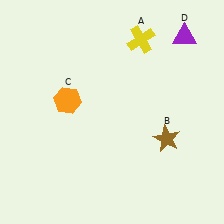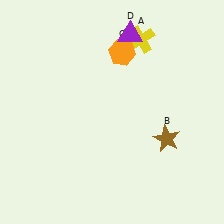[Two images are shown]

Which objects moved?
The objects that moved are: the orange hexagon (C), the purple triangle (D).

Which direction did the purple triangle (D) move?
The purple triangle (D) moved left.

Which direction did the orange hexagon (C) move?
The orange hexagon (C) moved right.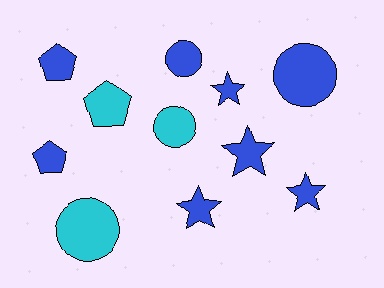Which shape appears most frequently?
Star, with 4 objects.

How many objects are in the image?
There are 11 objects.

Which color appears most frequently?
Blue, with 8 objects.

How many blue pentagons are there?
There are 2 blue pentagons.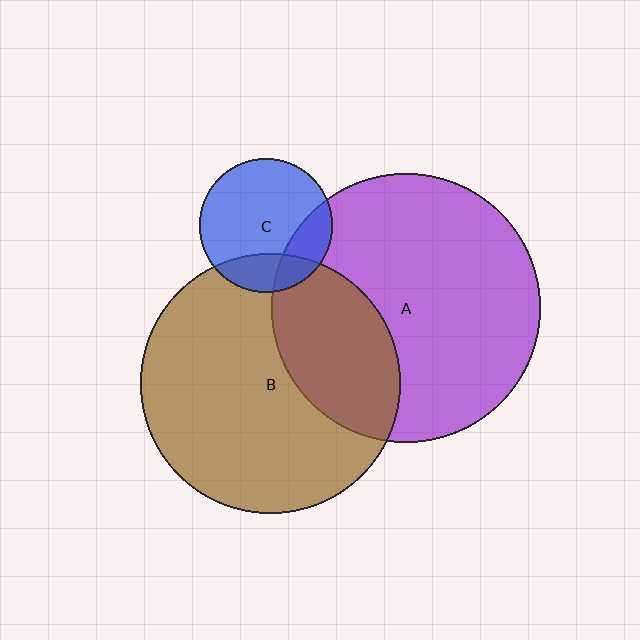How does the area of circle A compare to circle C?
Approximately 4.0 times.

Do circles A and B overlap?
Yes.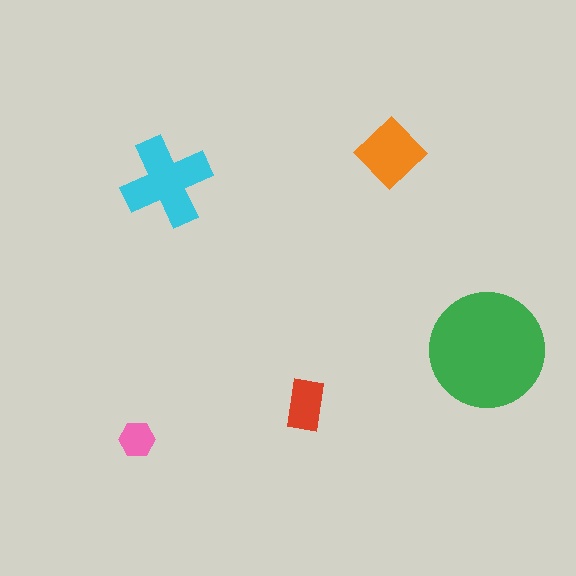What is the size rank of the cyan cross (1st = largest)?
2nd.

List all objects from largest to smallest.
The green circle, the cyan cross, the orange diamond, the red rectangle, the pink hexagon.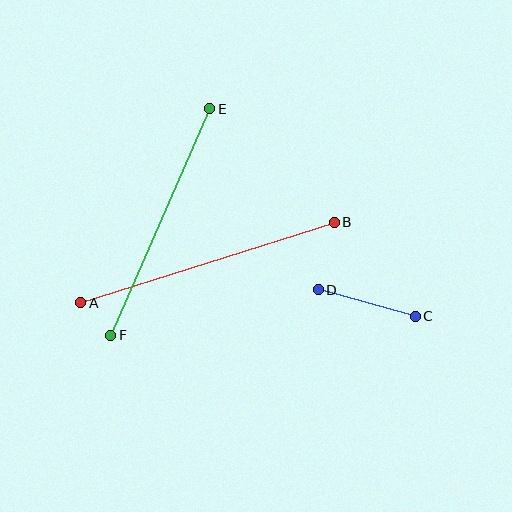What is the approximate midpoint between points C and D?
The midpoint is at approximately (367, 303) pixels.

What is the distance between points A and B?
The distance is approximately 266 pixels.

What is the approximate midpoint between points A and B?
The midpoint is at approximately (208, 263) pixels.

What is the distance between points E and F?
The distance is approximately 247 pixels.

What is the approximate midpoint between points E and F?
The midpoint is at approximately (160, 222) pixels.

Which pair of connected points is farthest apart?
Points A and B are farthest apart.